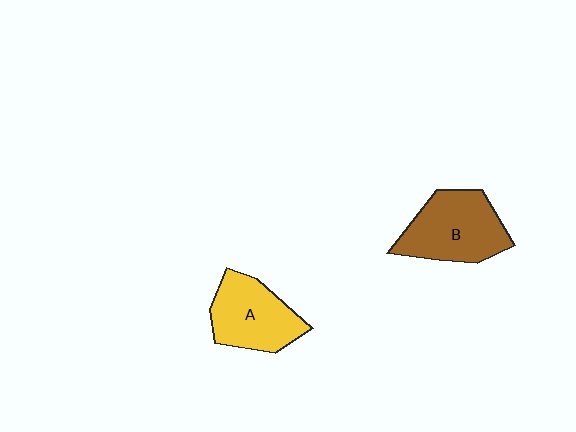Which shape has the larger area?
Shape B (brown).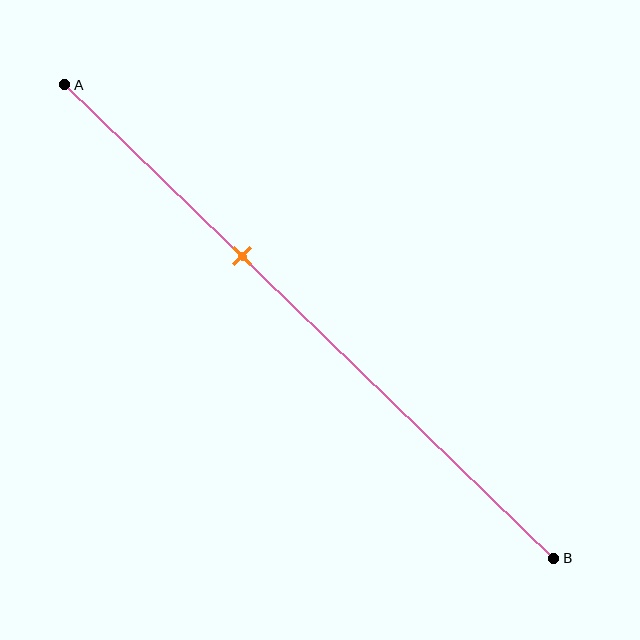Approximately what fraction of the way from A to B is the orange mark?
The orange mark is approximately 35% of the way from A to B.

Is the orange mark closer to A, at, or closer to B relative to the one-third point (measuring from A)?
The orange mark is approximately at the one-third point of segment AB.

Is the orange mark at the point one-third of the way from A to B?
Yes, the mark is approximately at the one-third point.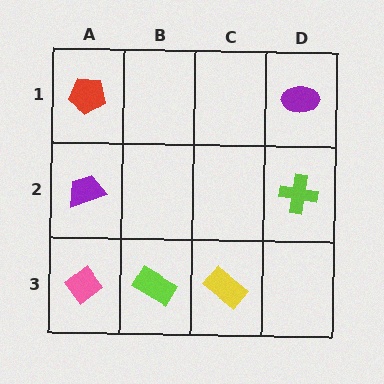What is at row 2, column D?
A lime cross.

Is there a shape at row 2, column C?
No, that cell is empty.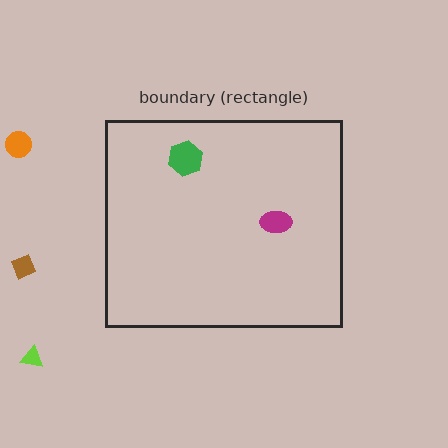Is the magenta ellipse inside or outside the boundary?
Inside.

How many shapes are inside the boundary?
2 inside, 3 outside.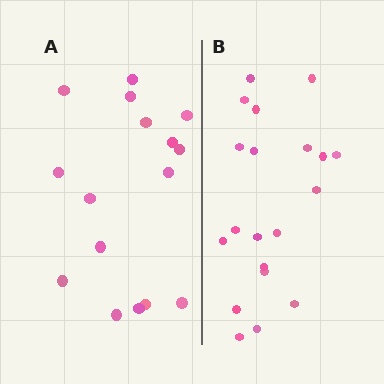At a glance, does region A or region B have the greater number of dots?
Region B (the right region) has more dots.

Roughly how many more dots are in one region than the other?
Region B has about 4 more dots than region A.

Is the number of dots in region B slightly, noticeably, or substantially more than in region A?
Region B has noticeably more, but not dramatically so. The ratio is roughly 1.2 to 1.